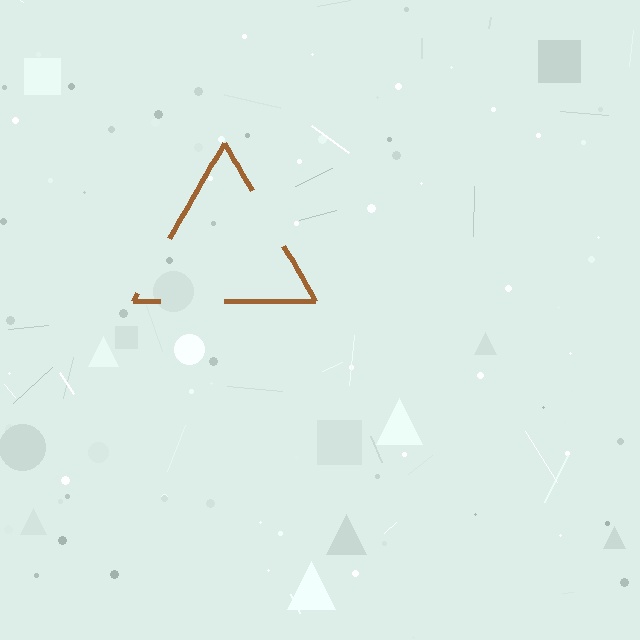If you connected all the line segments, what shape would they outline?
They would outline a triangle.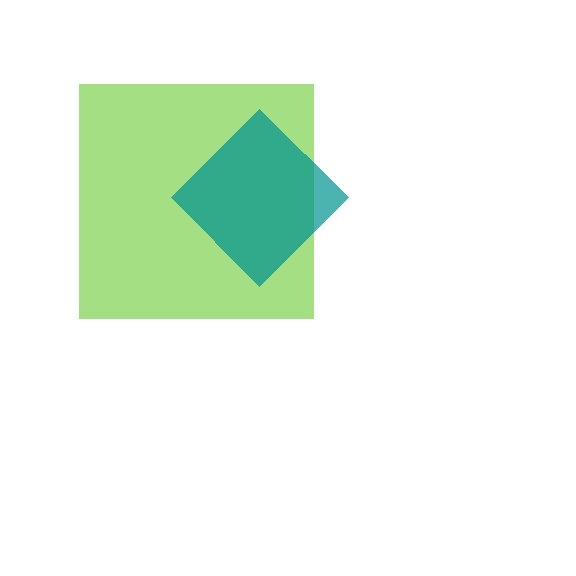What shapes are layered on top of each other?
The layered shapes are: a lime square, a teal diamond.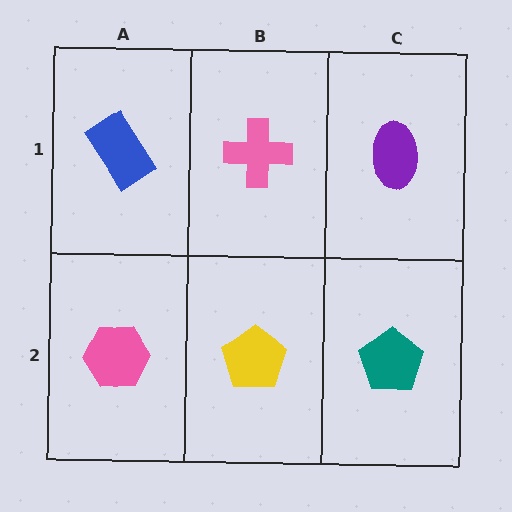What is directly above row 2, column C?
A purple ellipse.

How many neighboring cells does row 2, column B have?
3.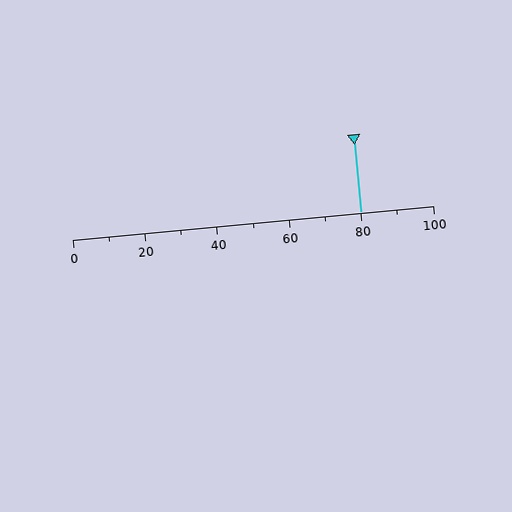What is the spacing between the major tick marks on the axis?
The major ticks are spaced 20 apart.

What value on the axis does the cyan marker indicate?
The marker indicates approximately 80.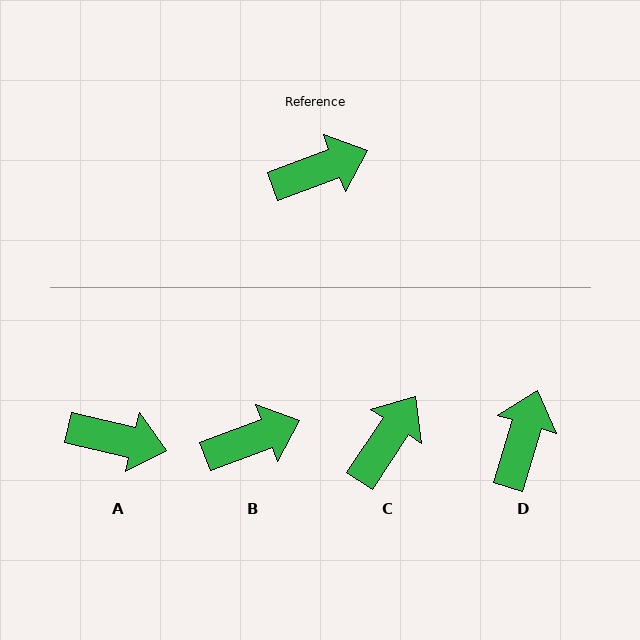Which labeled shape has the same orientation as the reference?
B.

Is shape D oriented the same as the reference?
No, it is off by about 52 degrees.